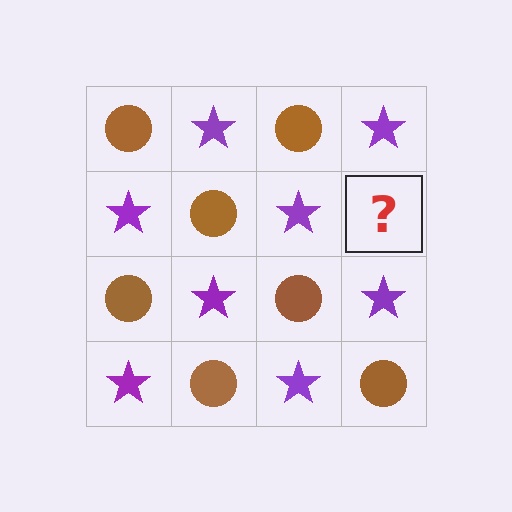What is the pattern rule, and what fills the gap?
The rule is that it alternates brown circle and purple star in a checkerboard pattern. The gap should be filled with a brown circle.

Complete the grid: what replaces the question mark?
The question mark should be replaced with a brown circle.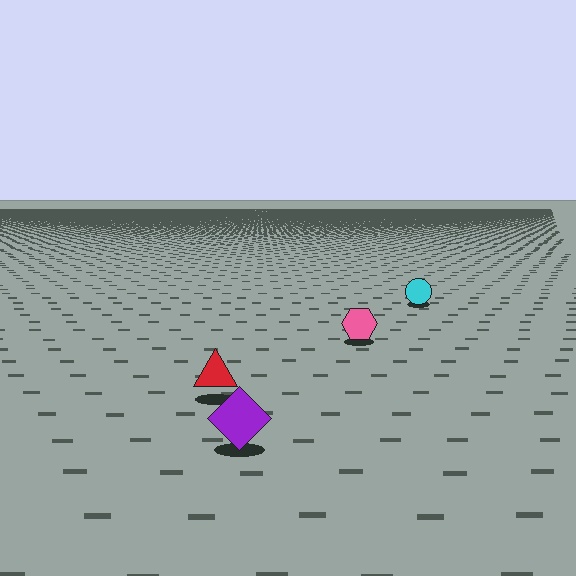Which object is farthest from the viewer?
The cyan circle is farthest from the viewer. It appears smaller and the ground texture around it is denser.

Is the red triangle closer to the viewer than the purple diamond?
No. The purple diamond is closer — you can tell from the texture gradient: the ground texture is coarser near it.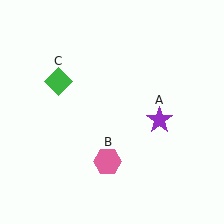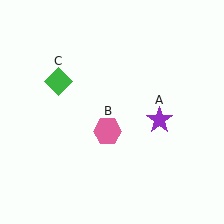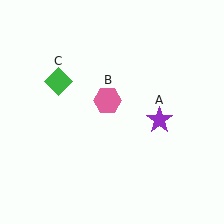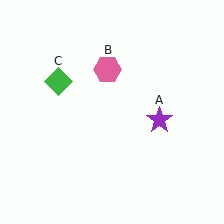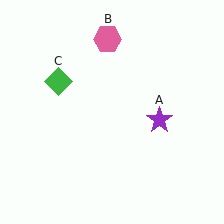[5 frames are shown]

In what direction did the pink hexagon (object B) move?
The pink hexagon (object B) moved up.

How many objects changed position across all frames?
1 object changed position: pink hexagon (object B).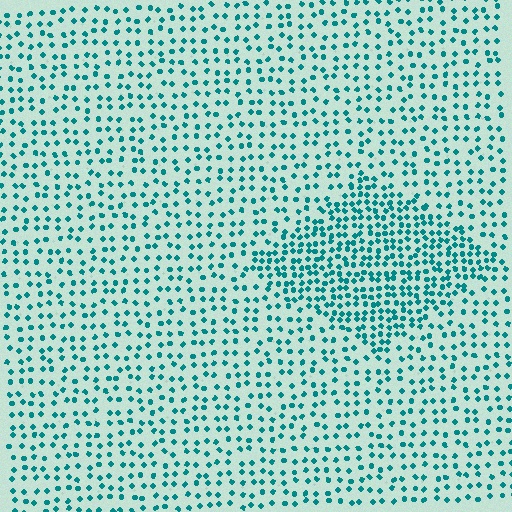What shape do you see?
I see a diamond.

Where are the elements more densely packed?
The elements are more densely packed inside the diamond boundary.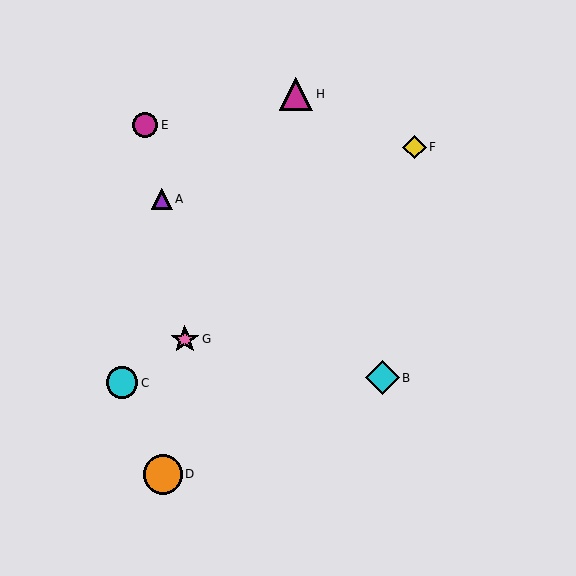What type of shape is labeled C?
Shape C is a cyan circle.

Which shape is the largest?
The orange circle (labeled D) is the largest.